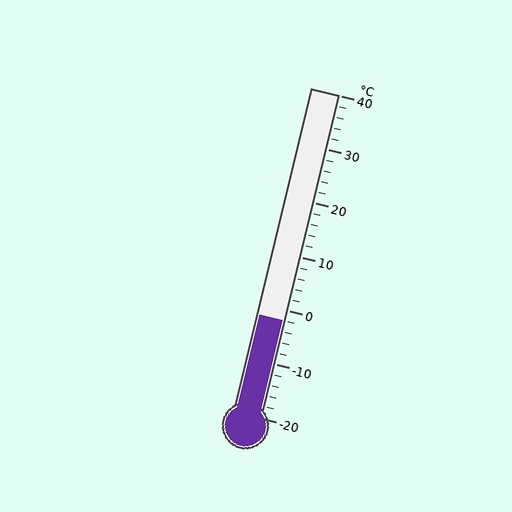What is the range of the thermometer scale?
The thermometer scale ranges from -20°C to 40°C.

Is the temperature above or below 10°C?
The temperature is below 10°C.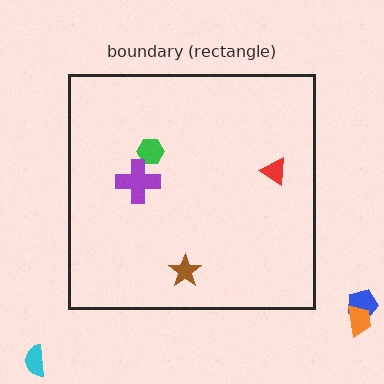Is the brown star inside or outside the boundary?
Inside.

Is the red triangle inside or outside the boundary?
Inside.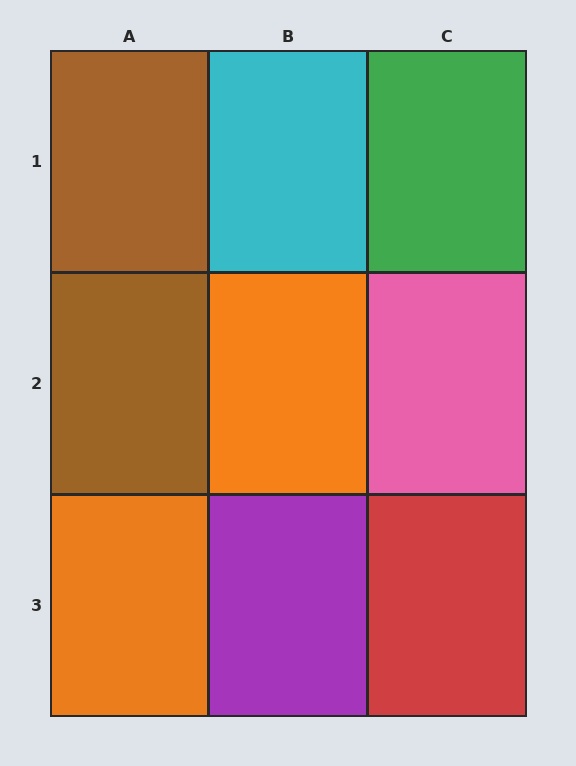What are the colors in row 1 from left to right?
Brown, cyan, green.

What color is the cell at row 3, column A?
Orange.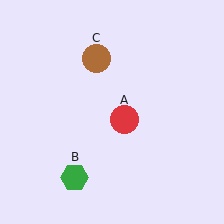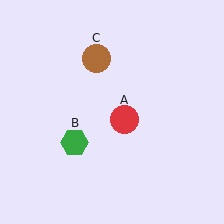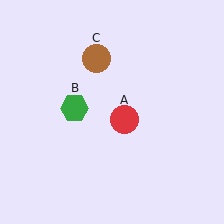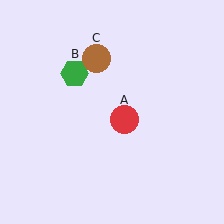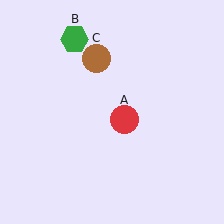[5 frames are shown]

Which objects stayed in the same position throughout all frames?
Red circle (object A) and brown circle (object C) remained stationary.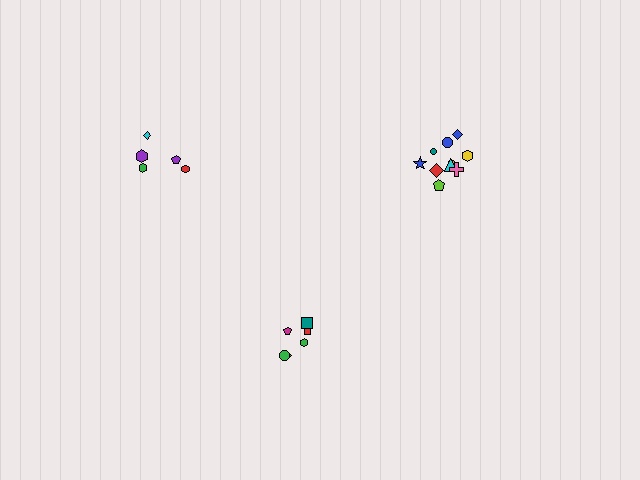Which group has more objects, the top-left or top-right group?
The top-right group.